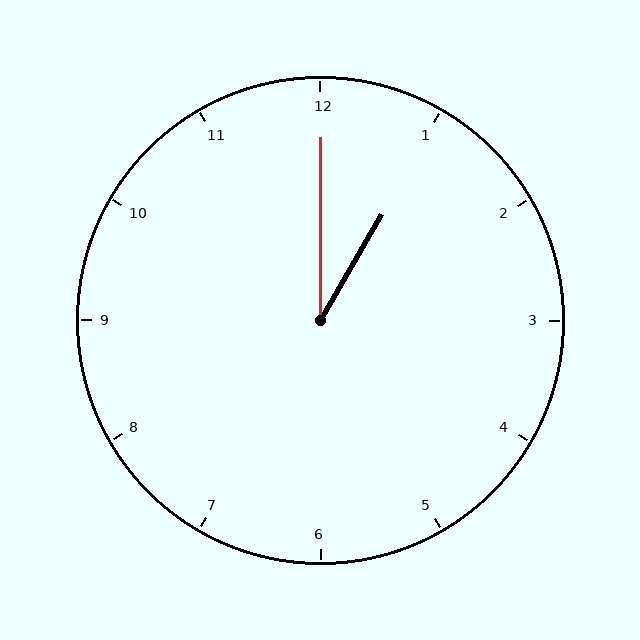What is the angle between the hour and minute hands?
Approximately 30 degrees.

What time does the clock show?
1:00.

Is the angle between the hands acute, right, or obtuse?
It is acute.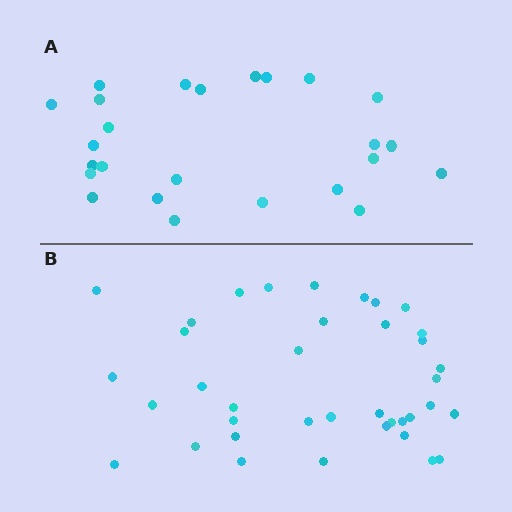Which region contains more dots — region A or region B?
Region B (the bottom region) has more dots.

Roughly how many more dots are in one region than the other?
Region B has approximately 15 more dots than region A.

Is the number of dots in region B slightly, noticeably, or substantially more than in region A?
Region B has substantially more. The ratio is roughly 1.5 to 1.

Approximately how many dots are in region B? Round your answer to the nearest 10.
About 40 dots. (The exact count is 38, which rounds to 40.)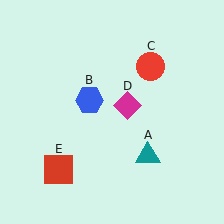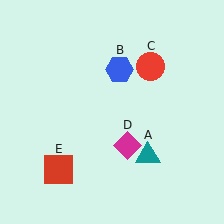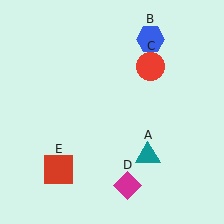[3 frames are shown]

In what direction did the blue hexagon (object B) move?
The blue hexagon (object B) moved up and to the right.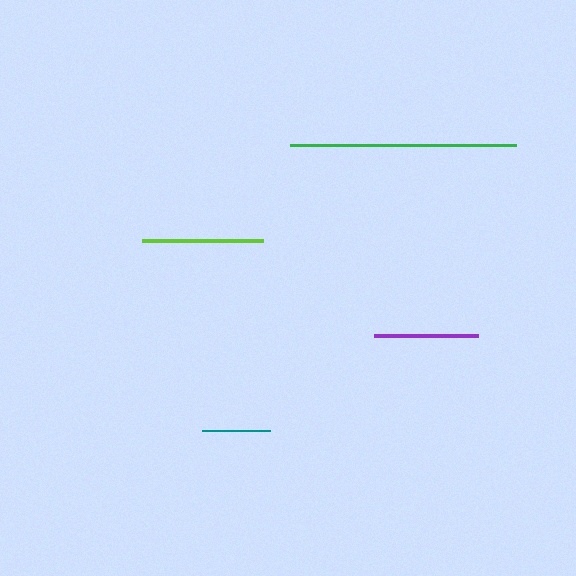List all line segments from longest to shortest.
From longest to shortest: green, lime, purple, teal.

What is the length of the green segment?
The green segment is approximately 226 pixels long.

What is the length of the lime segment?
The lime segment is approximately 121 pixels long.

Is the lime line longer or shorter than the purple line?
The lime line is longer than the purple line.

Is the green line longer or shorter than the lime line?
The green line is longer than the lime line.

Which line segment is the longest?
The green line is the longest at approximately 226 pixels.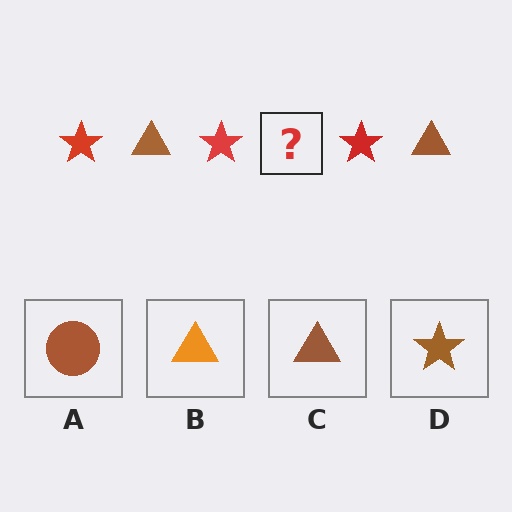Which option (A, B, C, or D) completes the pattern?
C.